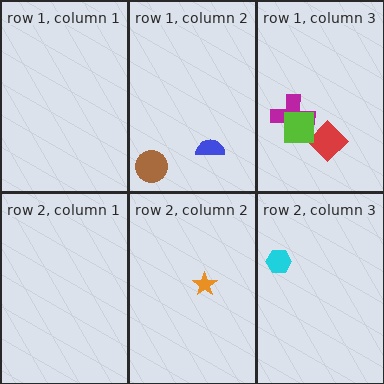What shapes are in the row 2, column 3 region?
The cyan hexagon.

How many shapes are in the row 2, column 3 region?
1.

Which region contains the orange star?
The row 2, column 2 region.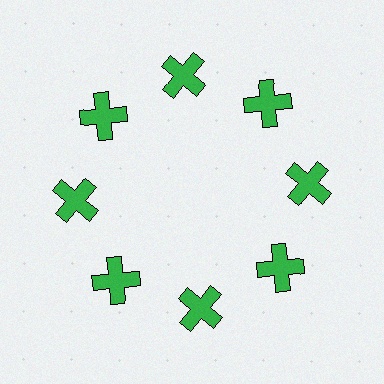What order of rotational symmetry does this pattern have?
This pattern has 8-fold rotational symmetry.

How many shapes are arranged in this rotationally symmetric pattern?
There are 8 shapes, arranged in 8 groups of 1.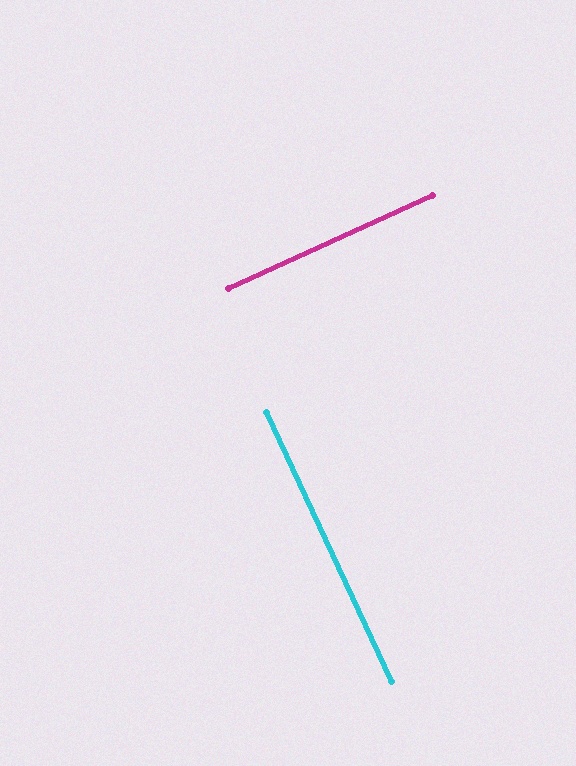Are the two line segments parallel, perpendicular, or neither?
Perpendicular — they meet at approximately 90°.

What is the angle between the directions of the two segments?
Approximately 90 degrees.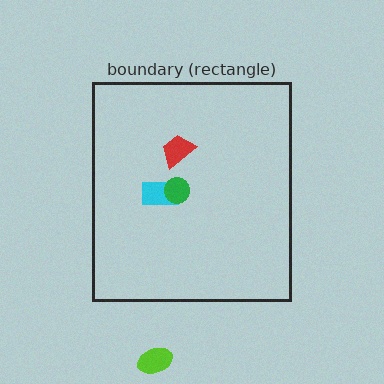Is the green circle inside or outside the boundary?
Inside.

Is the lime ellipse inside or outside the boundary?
Outside.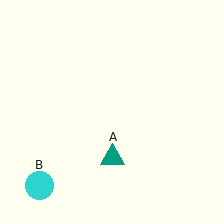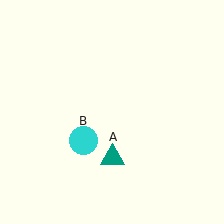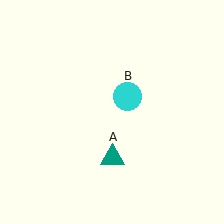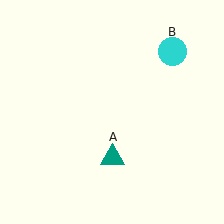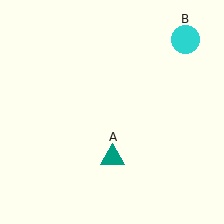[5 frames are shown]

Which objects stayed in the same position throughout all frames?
Teal triangle (object A) remained stationary.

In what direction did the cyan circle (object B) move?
The cyan circle (object B) moved up and to the right.